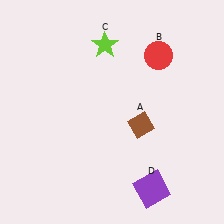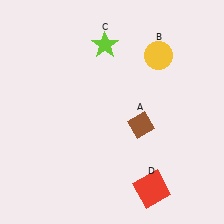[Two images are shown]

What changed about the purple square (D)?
In Image 1, D is purple. In Image 2, it changed to red.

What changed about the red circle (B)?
In Image 1, B is red. In Image 2, it changed to yellow.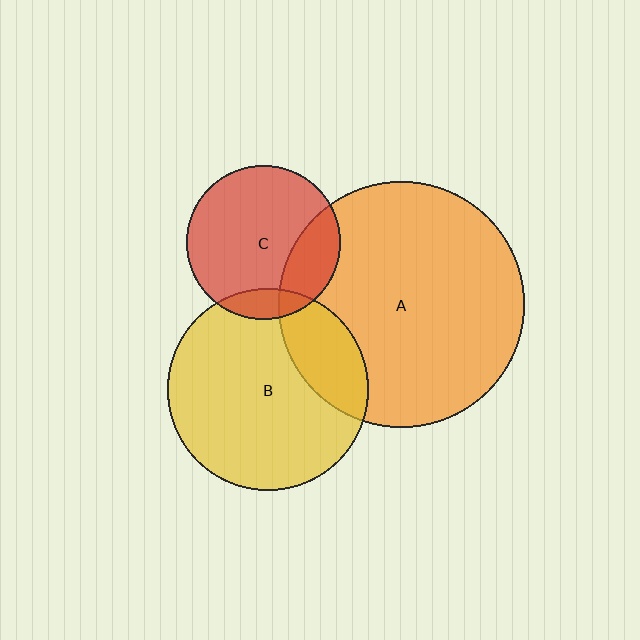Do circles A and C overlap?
Yes.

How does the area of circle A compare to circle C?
Approximately 2.6 times.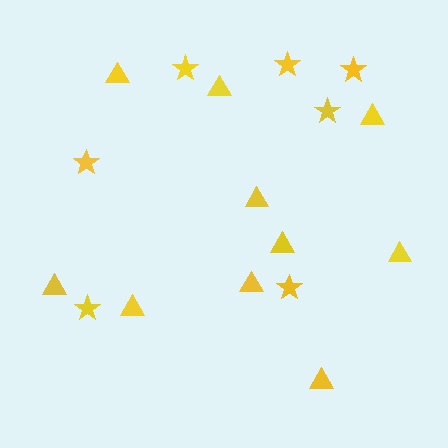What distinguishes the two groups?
There are 2 groups: one group of triangles (10) and one group of stars (7).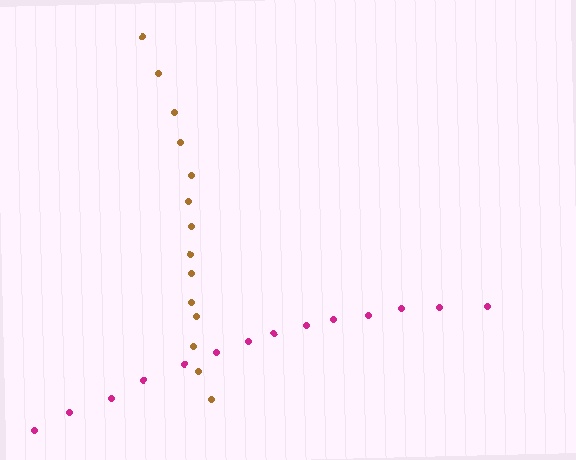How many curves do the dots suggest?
There are 2 distinct paths.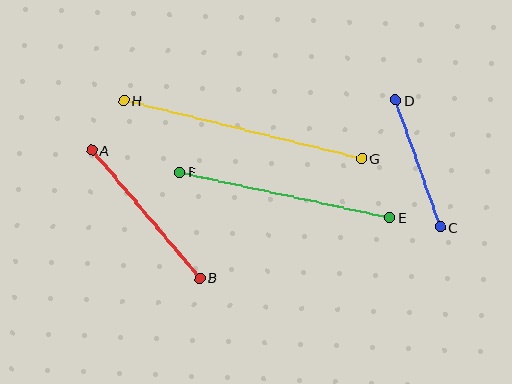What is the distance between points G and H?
The distance is approximately 245 pixels.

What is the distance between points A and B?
The distance is approximately 167 pixels.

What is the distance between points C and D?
The distance is approximately 134 pixels.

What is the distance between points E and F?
The distance is approximately 215 pixels.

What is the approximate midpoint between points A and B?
The midpoint is at approximately (146, 214) pixels.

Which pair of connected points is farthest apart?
Points G and H are farthest apart.